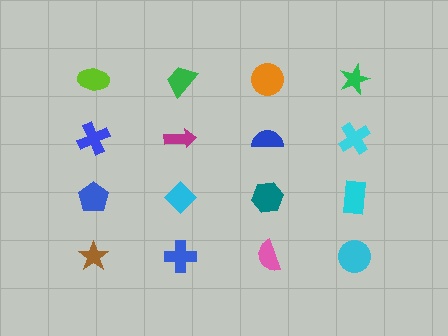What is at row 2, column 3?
A blue semicircle.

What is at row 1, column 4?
A green star.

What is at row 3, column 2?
A cyan diamond.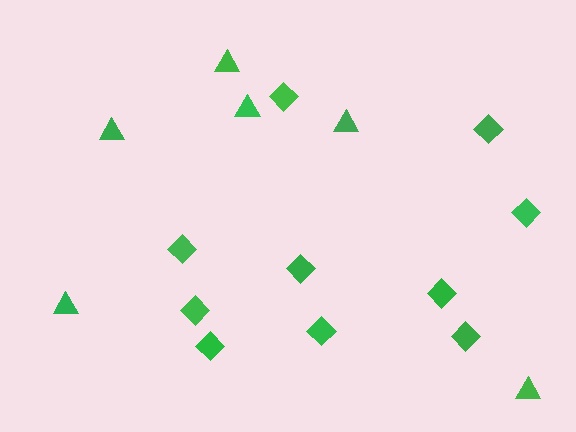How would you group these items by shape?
There are 2 groups: one group of diamonds (10) and one group of triangles (6).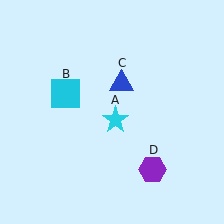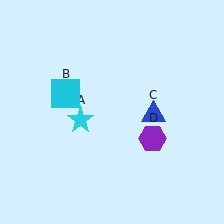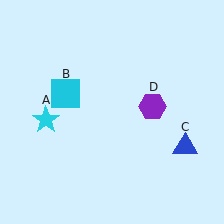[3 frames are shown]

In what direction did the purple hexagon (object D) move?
The purple hexagon (object D) moved up.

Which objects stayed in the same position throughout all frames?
Cyan square (object B) remained stationary.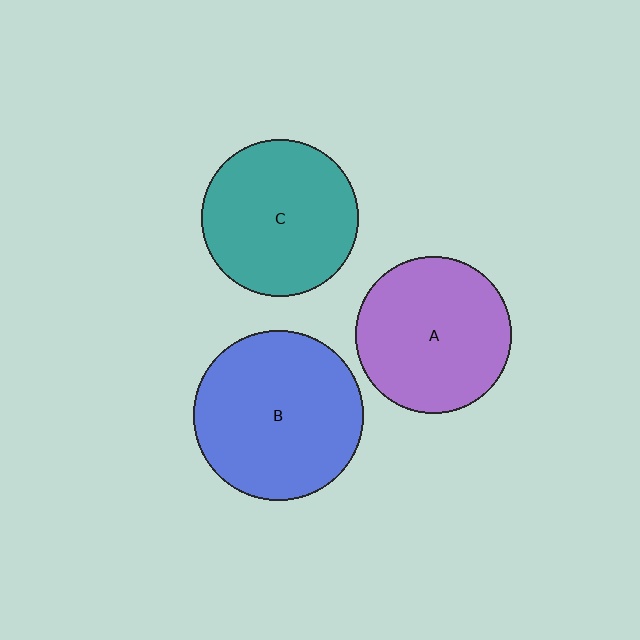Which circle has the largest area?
Circle B (blue).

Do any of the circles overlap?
No, none of the circles overlap.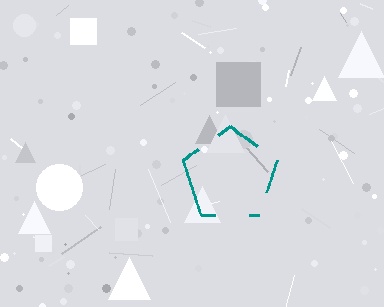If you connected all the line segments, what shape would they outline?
They would outline a pentagon.